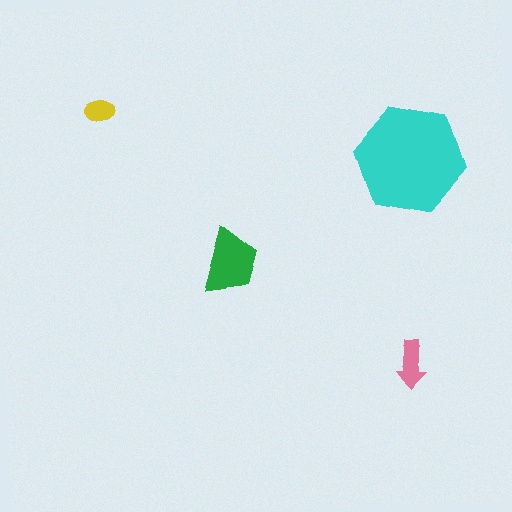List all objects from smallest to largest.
The yellow ellipse, the pink arrow, the green trapezoid, the cyan hexagon.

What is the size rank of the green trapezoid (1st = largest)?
2nd.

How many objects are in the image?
There are 4 objects in the image.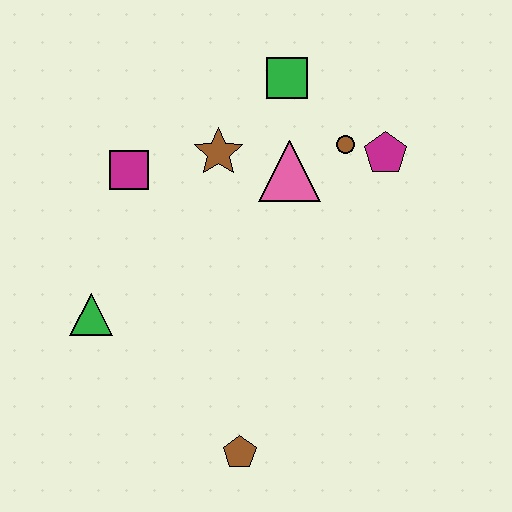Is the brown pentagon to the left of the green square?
Yes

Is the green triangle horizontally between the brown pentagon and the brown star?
No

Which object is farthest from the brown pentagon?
The green square is farthest from the brown pentagon.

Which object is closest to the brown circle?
The magenta pentagon is closest to the brown circle.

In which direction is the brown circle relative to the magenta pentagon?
The brown circle is to the left of the magenta pentagon.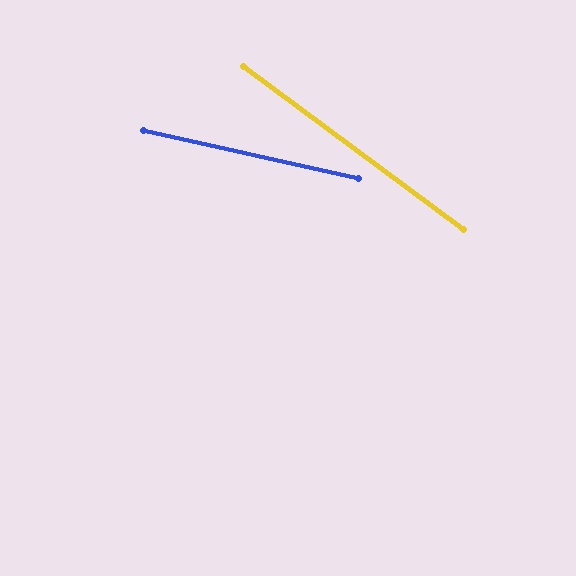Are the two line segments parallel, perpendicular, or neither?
Neither parallel nor perpendicular — they differ by about 24°.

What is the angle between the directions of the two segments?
Approximately 24 degrees.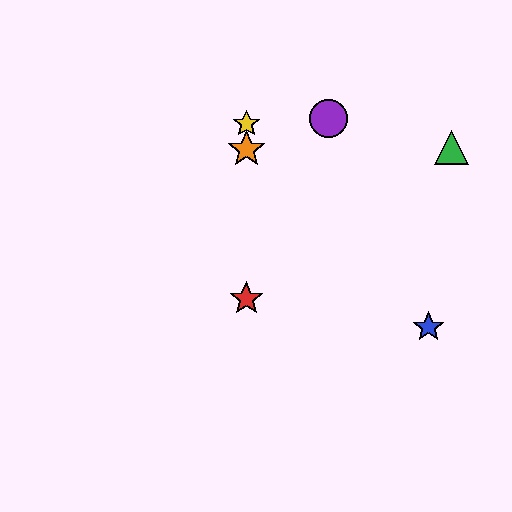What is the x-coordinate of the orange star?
The orange star is at x≈246.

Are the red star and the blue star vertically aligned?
No, the red star is at x≈246 and the blue star is at x≈429.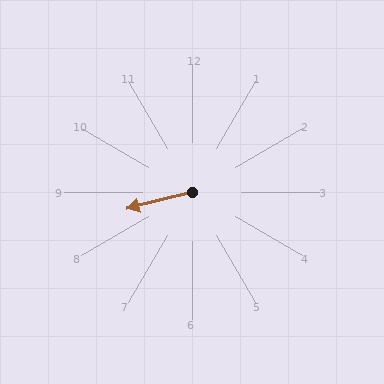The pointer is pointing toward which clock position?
Roughly 9 o'clock.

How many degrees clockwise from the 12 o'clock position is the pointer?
Approximately 256 degrees.